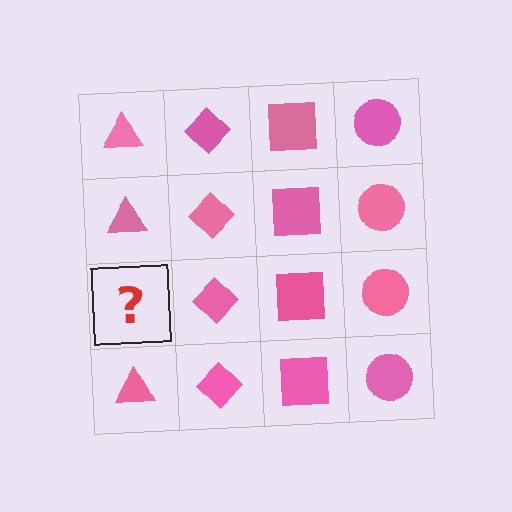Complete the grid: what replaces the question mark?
The question mark should be replaced with a pink triangle.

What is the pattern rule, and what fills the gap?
The rule is that each column has a consistent shape. The gap should be filled with a pink triangle.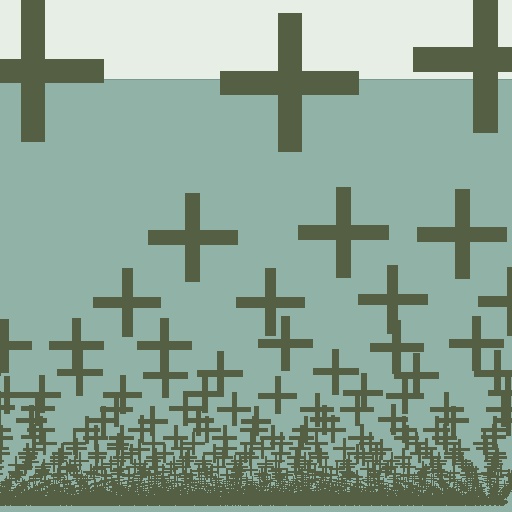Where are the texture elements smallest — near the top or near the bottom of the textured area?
Near the bottom.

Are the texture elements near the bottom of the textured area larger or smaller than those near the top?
Smaller. The gradient is inverted — elements near the bottom are smaller and denser.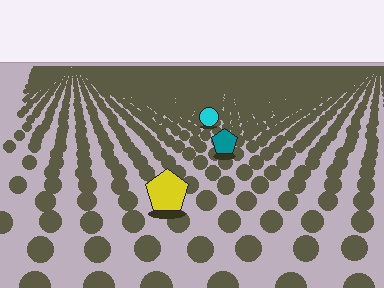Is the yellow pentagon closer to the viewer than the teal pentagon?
Yes. The yellow pentagon is closer — you can tell from the texture gradient: the ground texture is coarser near it.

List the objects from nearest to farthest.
From nearest to farthest: the yellow pentagon, the teal pentagon, the cyan circle.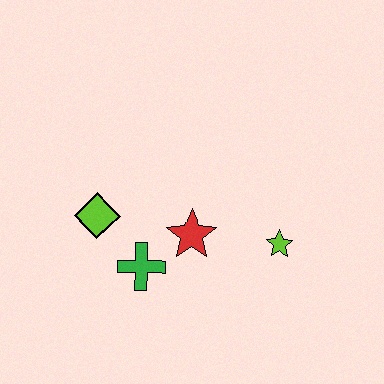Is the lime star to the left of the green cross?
No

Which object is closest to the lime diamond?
The green cross is closest to the lime diamond.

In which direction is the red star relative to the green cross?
The red star is to the right of the green cross.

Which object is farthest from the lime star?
The lime diamond is farthest from the lime star.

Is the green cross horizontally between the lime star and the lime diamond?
Yes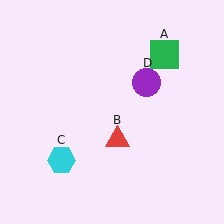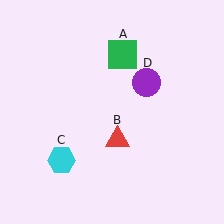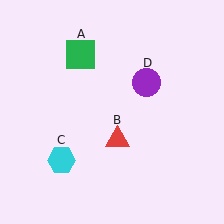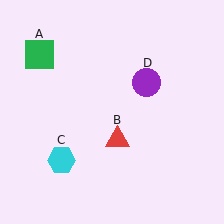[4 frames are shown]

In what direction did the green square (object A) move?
The green square (object A) moved left.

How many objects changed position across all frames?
1 object changed position: green square (object A).